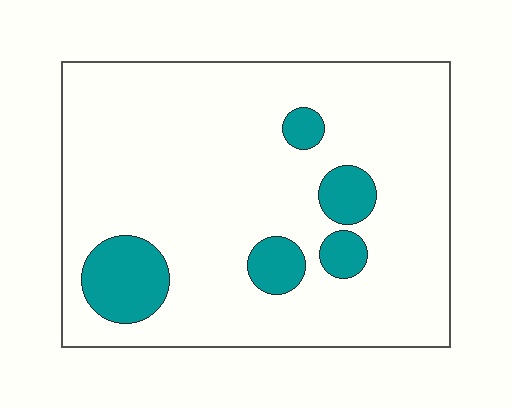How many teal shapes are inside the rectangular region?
5.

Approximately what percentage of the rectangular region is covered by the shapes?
Approximately 15%.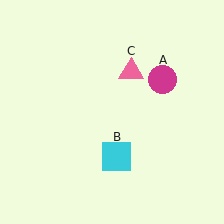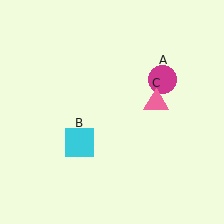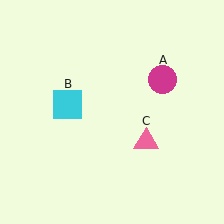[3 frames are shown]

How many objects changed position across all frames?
2 objects changed position: cyan square (object B), pink triangle (object C).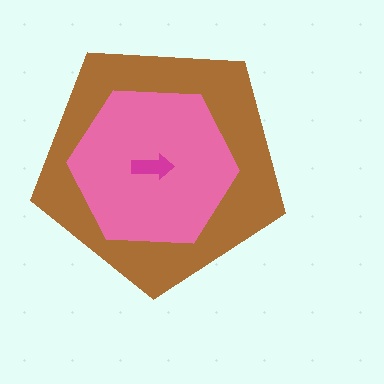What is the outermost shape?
The brown pentagon.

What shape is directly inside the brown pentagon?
The pink hexagon.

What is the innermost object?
The magenta arrow.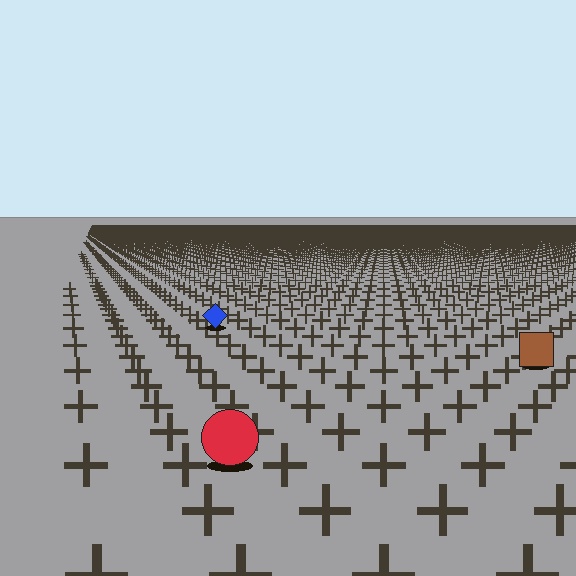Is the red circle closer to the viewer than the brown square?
Yes. The red circle is closer — you can tell from the texture gradient: the ground texture is coarser near it.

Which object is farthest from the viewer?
The blue diamond is farthest from the viewer. It appears smaller and the ground texture around it is denser.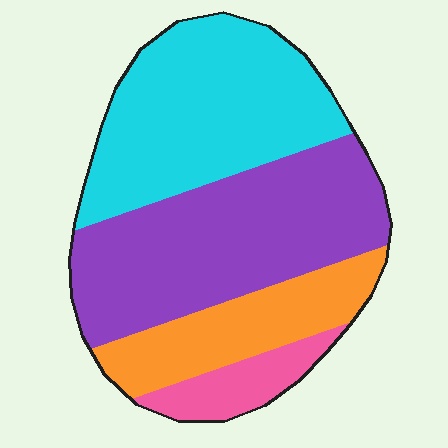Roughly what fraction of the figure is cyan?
Cyan takes up about one third (1/3) of the figure.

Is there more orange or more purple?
Purple.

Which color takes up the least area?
Pink, at roughly 10%.